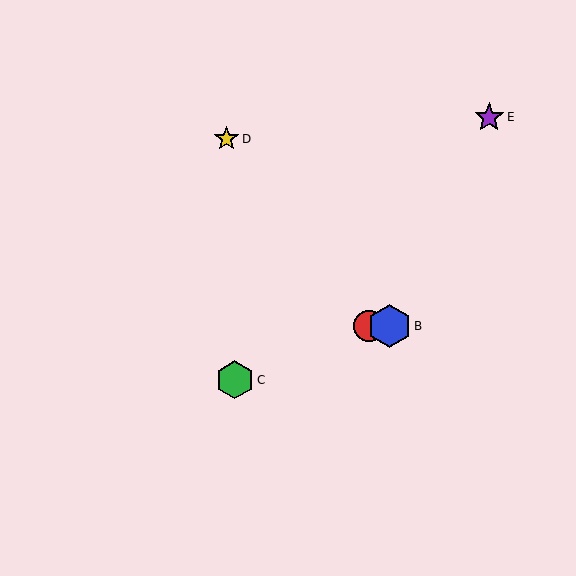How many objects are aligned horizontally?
2 objects (A, B) are aligned horizontally.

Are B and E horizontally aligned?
No, B is at y≈326 and E is at y≈117.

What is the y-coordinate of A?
Object A is at y≈326.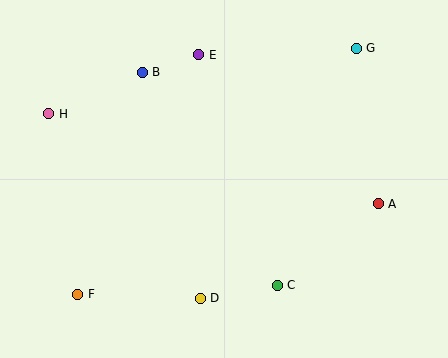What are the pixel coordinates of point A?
Point A is at (378, 204).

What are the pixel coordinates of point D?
Point D is at (200, 298).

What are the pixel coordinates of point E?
Point E is at (199, 55).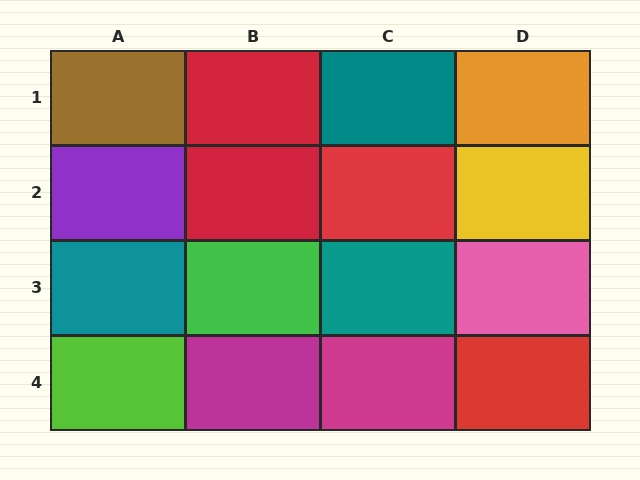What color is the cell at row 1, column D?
Orange.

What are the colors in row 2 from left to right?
Purple, red, red, yellow.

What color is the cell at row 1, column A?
Brown.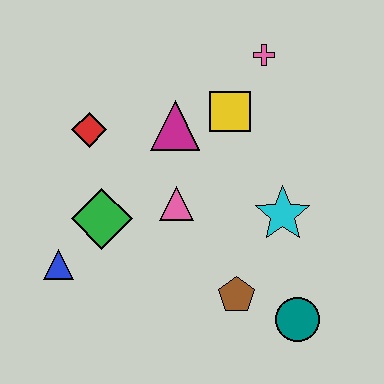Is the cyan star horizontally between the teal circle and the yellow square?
Yes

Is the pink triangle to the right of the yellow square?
No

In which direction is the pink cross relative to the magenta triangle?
The pink cross is to the right of the magenta triangle.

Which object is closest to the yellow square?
The magenta triangle is closest to the yellow square.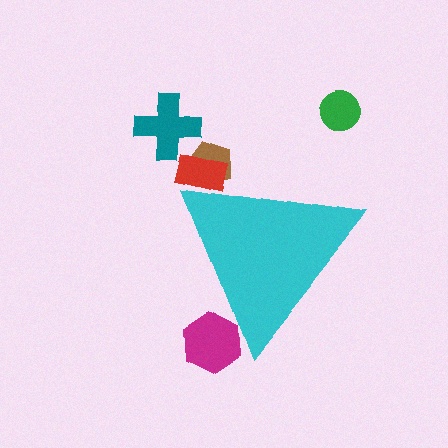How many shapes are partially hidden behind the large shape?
3 shapes are partially hidden.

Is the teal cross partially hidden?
No, the teal cross is fully visible.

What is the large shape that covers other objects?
A cyan triangle.